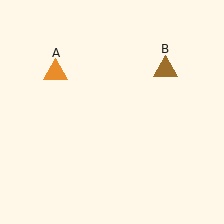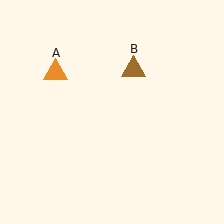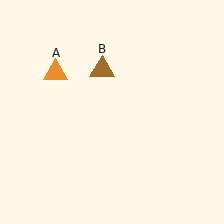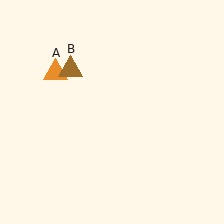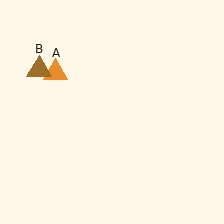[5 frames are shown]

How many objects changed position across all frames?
1 object changed position: brown triangle (object B).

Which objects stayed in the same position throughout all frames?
Orange triangle (object A) remained stationary.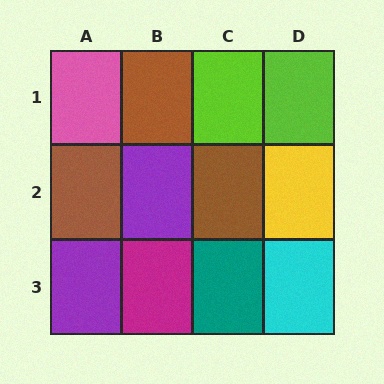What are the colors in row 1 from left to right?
Pink, brown, lime, lime.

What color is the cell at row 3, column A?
Purple.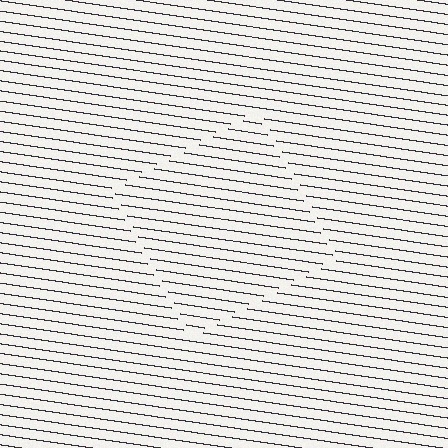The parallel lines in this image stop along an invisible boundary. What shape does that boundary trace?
An illusory square. The interior of the shape contains the same grating, shifted by half a period — the contour is defined by the phase discontinuity where line-ends from the inner and outer gratings abut.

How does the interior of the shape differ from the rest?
The interior of the shape contains the same grating, shifted by half a period — the contour is defined by the phase discontinuity where line-ends from the inner and outer gratings abut.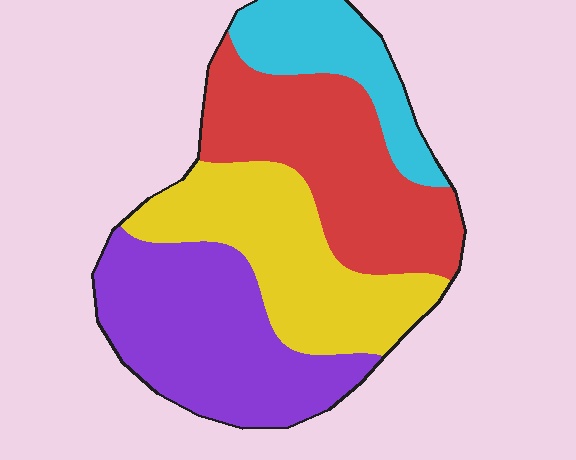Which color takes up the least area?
Cyan, at roughly 15%.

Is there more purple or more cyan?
Purple.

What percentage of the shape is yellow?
Yellow takes up about one quarter (1/4) of the shape.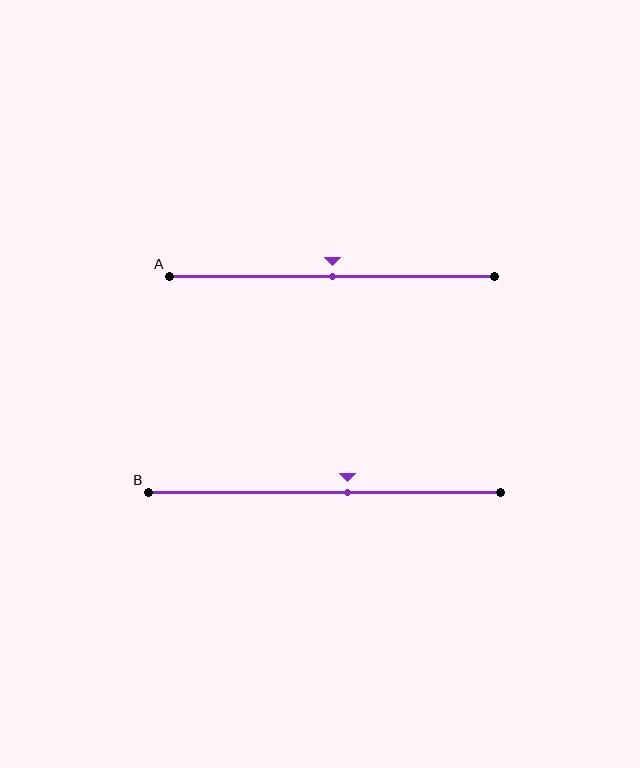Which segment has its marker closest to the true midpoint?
Segment A has its marker closest to the true midpoint.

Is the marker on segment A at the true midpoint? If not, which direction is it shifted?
Yes, the marker on segment A is at the true midpoint.